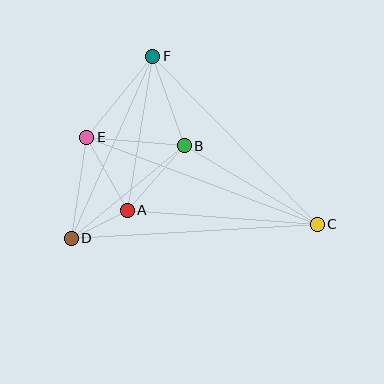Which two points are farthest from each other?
Points C and E are farthest from each other.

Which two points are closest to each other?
Points A and D are closest to each other.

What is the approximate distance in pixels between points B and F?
The distance between B and F is approximately 95 pixels.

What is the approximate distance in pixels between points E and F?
The distance between E and F is approximately 105 pixels.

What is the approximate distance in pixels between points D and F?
The distance between D and F is approximately 199 pixels.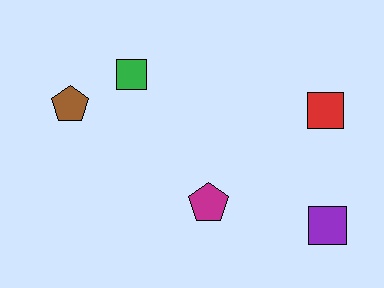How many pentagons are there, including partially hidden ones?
There are 2 pentagons.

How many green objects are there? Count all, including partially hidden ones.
There is 1 green object.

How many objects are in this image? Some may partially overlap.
There are 5 objects.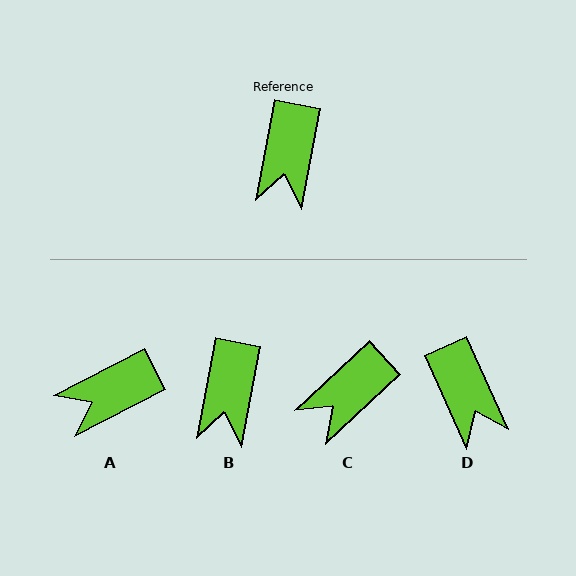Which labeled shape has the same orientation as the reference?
B.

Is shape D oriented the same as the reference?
No, it is off by about 35 degrees.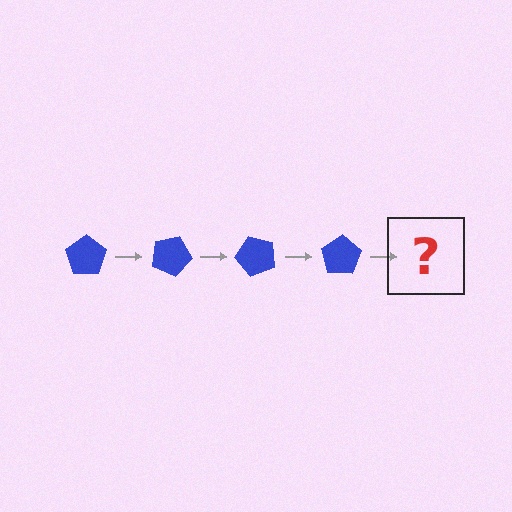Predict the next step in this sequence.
The next step is a blue pentagon rotated 100 degrees.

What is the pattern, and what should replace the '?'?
The pattern is that the pentagon rotates 25 degrees each step. The '?' should be a blue pentagon rotated 100 degrees.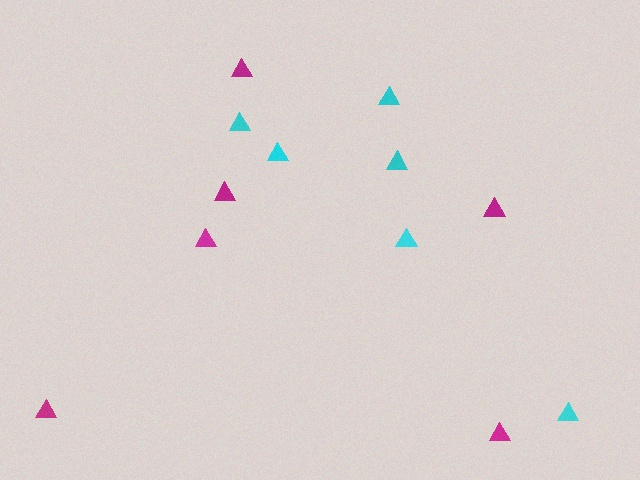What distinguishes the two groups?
There are 2 groups: one group of cyan triangles (6) and one group of magenta triangles (6).